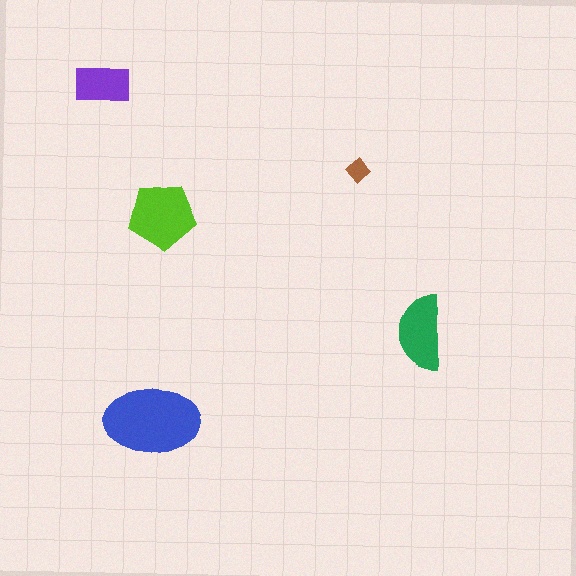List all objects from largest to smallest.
The blue ellipse, the lime pentagon, the green semicircle, the purple rectangle, the brown diamond.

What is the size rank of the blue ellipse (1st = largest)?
1st.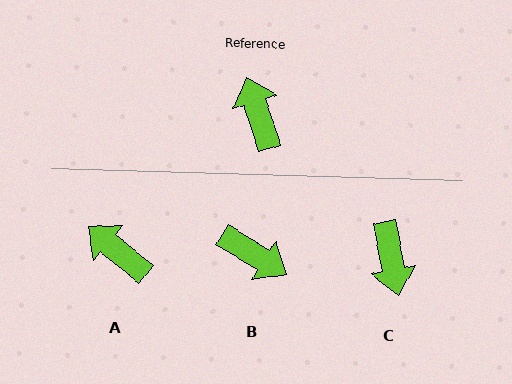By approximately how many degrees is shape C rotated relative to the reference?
Approximately 173 degrees counter-clockwise.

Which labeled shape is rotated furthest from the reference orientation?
C, about 173 degrees away.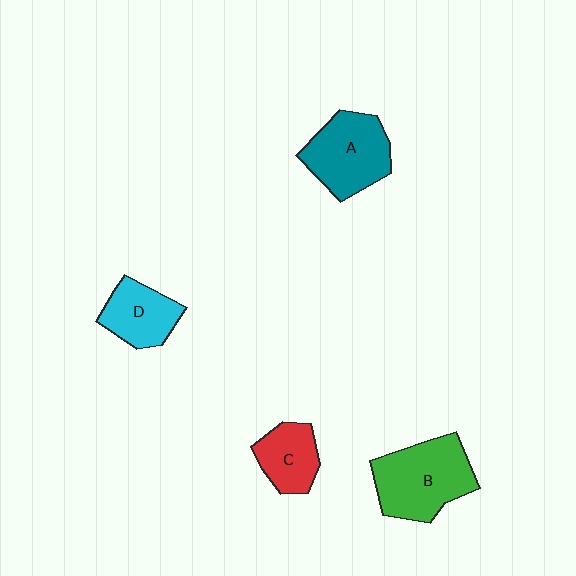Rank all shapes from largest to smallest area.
From largest to smallest: B (green), A (teal), D (cyan), C (red).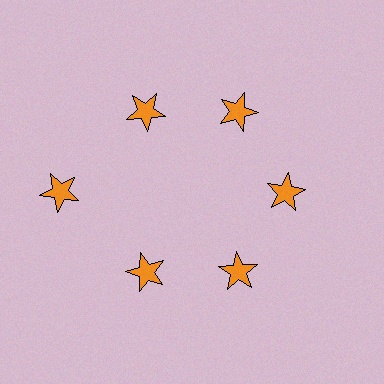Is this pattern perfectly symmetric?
No. The 6 orange stars are arranged in a ring, but one element near the 9 o'clock position is pushed outward from the center, breaking the 6-fold rotational symmetry.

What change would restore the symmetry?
The symmetry would be restored by moving it inward, back onto the ring so that all 6 stars sit at equal angles and equal distance from the center.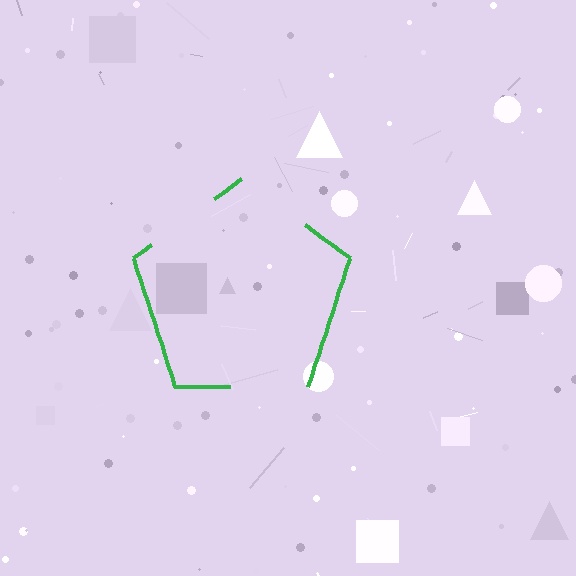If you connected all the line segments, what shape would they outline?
They would outline a pentagon.